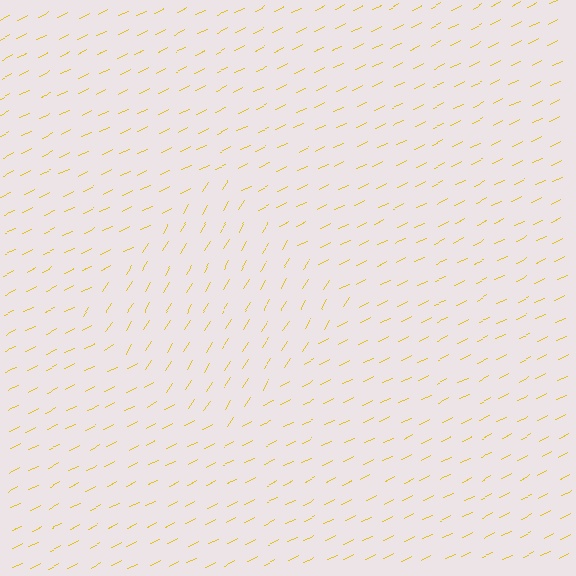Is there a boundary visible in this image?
Yes, there is a texture boundary formed by a change in line orientation.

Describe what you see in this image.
The image is filled with small yellow line segments. A diamond region in the image has lines oriented differently from the surrounding lines, creating a visible texture boundary.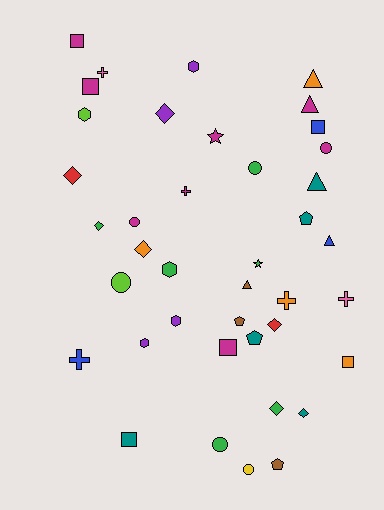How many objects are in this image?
There are 40 objects.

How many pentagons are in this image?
There are 4 pentagons.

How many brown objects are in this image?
There are 3 brown objects.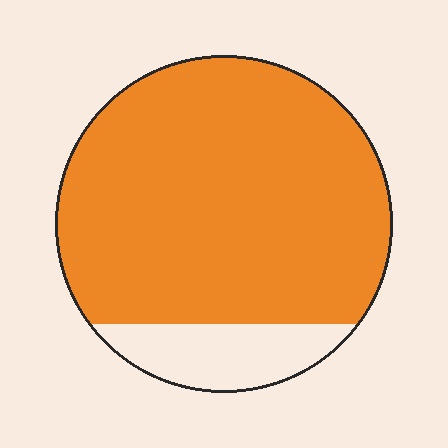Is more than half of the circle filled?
Yes.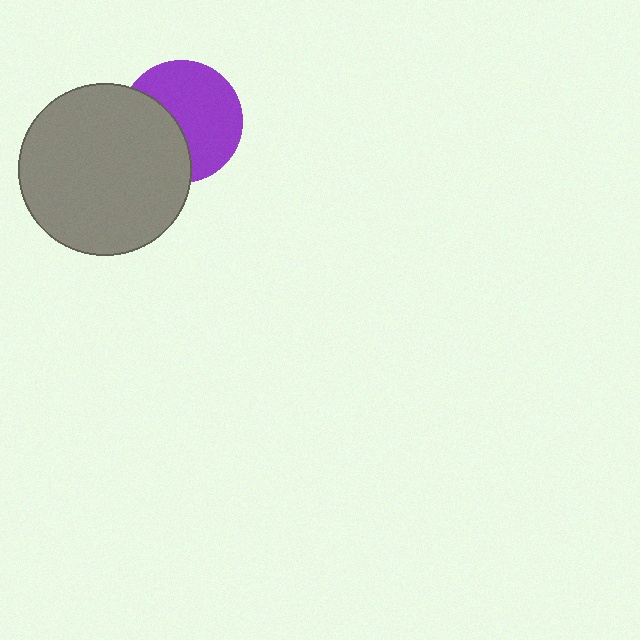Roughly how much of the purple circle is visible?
About half of it is visible (roughly 61%).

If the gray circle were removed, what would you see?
You would see the complete purple circle.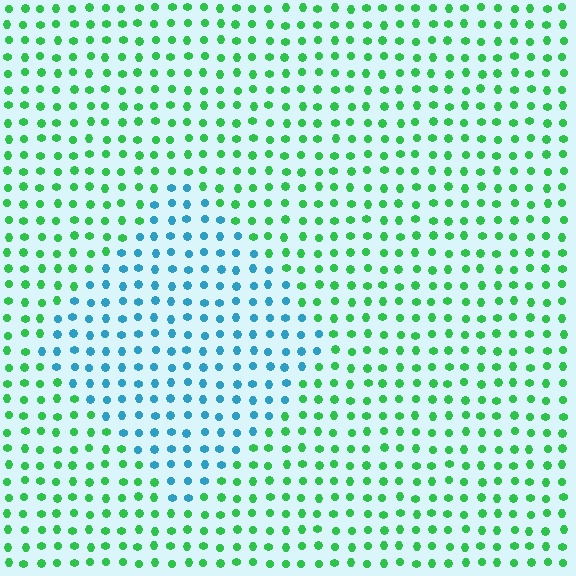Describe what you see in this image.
The image is filled with small green elements in a uniform arrangement. A diamond-shaped region is visible where the elements are tinted to a slightly different hue, forming a subtle color boundary.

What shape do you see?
I see a diamond.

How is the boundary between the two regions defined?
The boundary is defined purely by a slight shift in hue (about 63 degrees). Spacing, size, and orientation are identical on both sides.